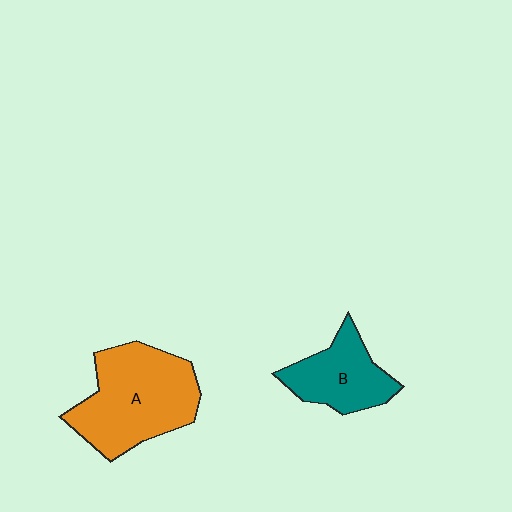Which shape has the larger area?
Shape A (orange).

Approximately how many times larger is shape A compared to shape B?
Approximately 1.7 times.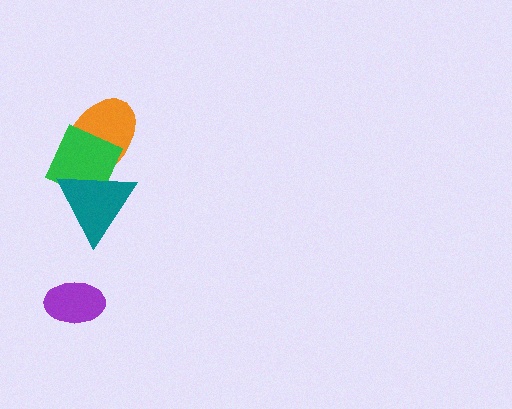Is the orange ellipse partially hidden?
Yes, it is partially covered by another shape.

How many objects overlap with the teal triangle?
2 objects overlap with the teal triangle.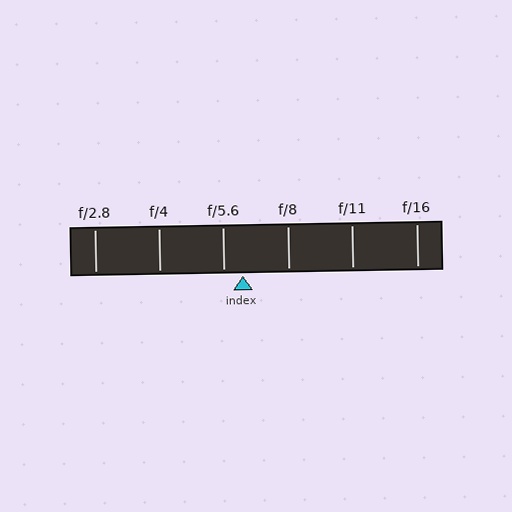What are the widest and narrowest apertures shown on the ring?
The widest aperture shown is f/2.8 and the narrowest is f/16.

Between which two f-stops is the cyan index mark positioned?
The index mark is between f/5.6 and f/8.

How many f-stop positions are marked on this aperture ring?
There are 6 f-stop positions marked.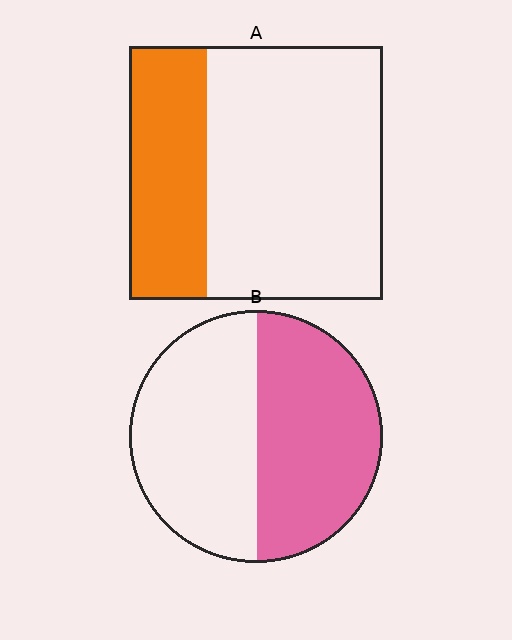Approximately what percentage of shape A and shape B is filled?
A is approximately 30% and B is approximately 50%.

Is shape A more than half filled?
No.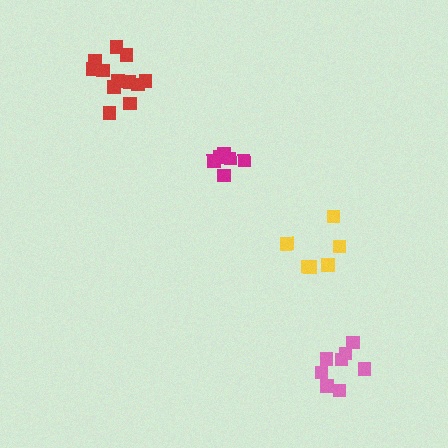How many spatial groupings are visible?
There are 4 spatial groupings.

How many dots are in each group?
Group 1: 6 dots, Group 2: 12 dots, Group 3: 6 dots, Group 4: 8 dots (32 total).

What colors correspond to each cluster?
The clusters are colored: magenta, red, yellow, pink.